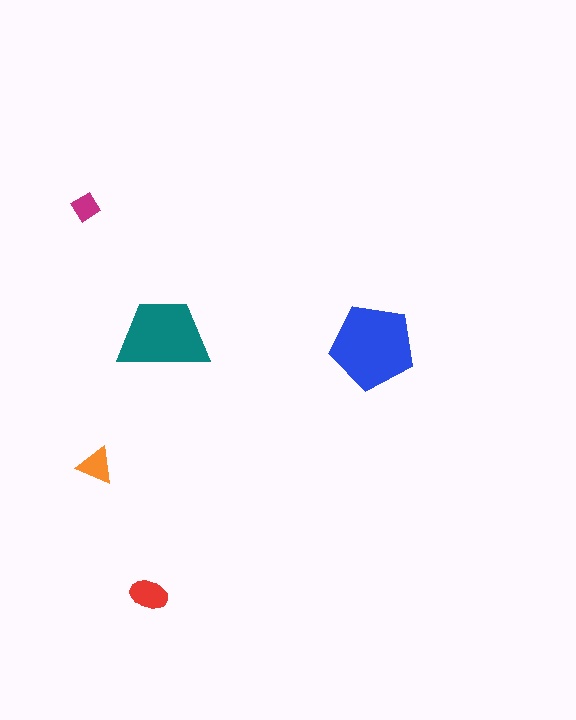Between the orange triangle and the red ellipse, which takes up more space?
The red ellipse.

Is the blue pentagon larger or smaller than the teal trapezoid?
Larger.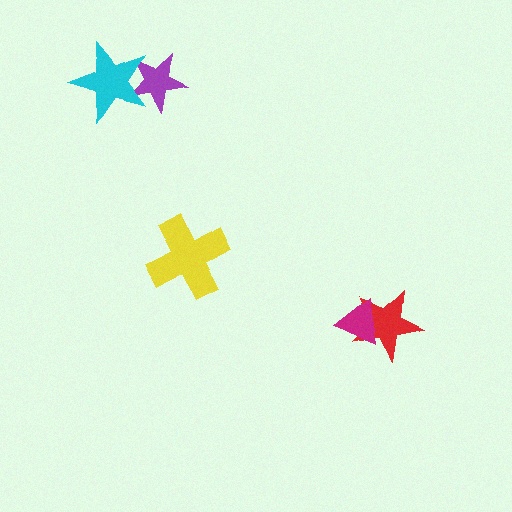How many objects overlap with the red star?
1 object overlaps with the red star.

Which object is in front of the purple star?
The cyan star is in front of the purple star.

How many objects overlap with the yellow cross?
0 objects overlap with the yellow cross.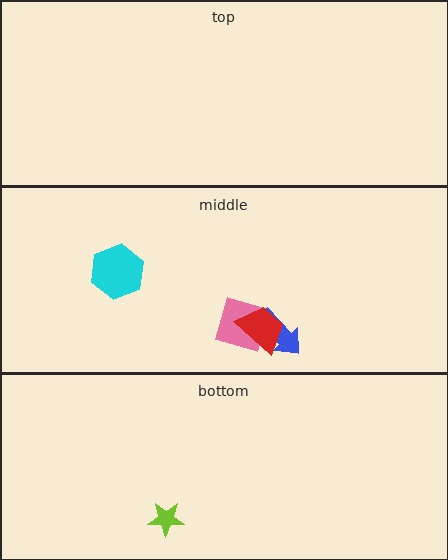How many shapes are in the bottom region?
1.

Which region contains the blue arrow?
The middle region.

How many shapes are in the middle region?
4.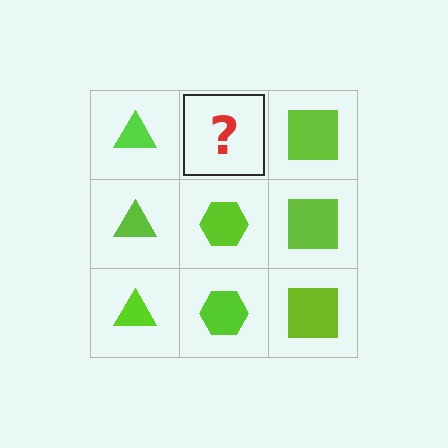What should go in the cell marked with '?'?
The missing cell should contain a lime hexagon.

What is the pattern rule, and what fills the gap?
The rule is that each column has a consistent shape. The gap should be filled with a lime hexagon.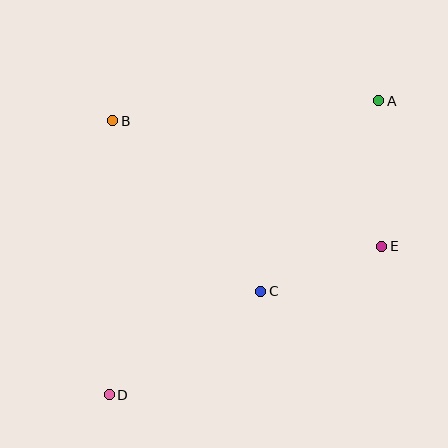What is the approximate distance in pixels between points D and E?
The distance between D and E is approximately 311 pixels.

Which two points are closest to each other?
Points C and E are closest to each other.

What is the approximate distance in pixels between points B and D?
The distance between B and D is approximately 274 pixels.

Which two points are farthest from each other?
Points A and D are farthest from each other.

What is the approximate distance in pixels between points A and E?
The distance between A and E is approximately 145 pixels.